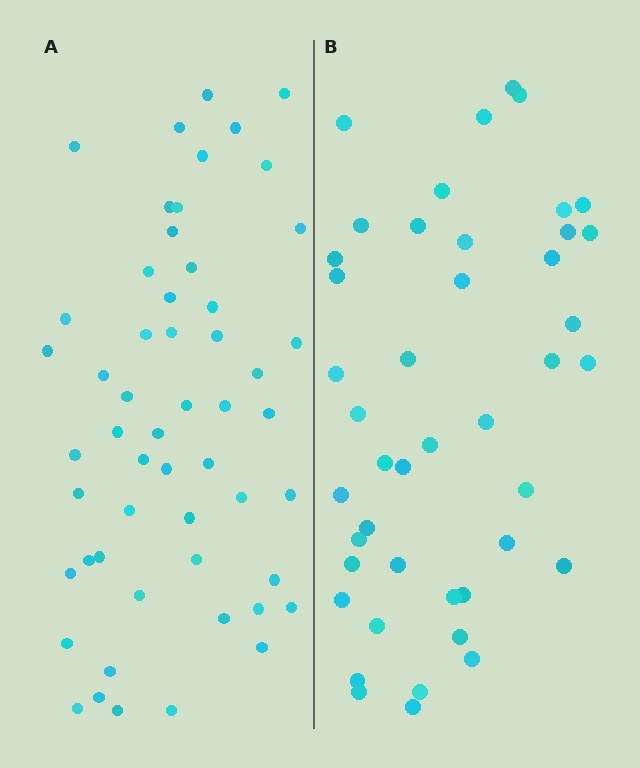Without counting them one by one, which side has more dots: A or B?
Region A (the left region) has more dots.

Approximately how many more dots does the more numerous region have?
Region A has roughly 10 or so more dots than region B.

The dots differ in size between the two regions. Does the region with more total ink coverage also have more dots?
No. Region B has more total ink coverage because its dots are larger, but region A actually contains more individual dots. Total area can be misleading — the number of items is what matters here.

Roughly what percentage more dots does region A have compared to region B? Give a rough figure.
About 25% more.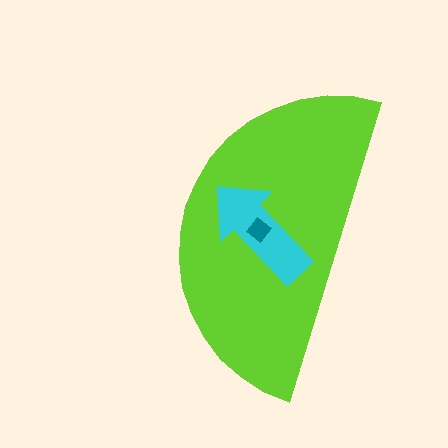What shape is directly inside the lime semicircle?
The cyan arrow.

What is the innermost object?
The teal diamond.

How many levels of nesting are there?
3.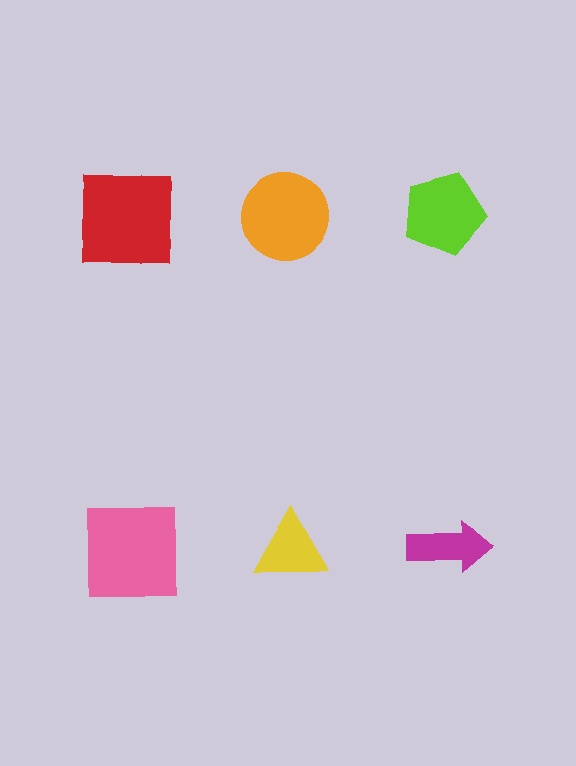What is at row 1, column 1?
A red square.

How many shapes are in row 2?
3 shapes.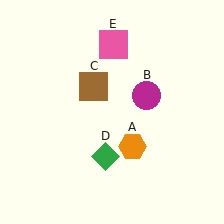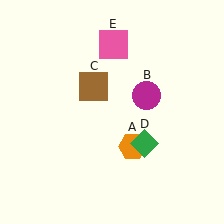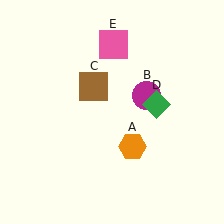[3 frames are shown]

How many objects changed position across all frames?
1 object changed position: green diamond (object D).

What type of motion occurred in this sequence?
The green diamond (object D) rotated counterclockwise around the center of the scene.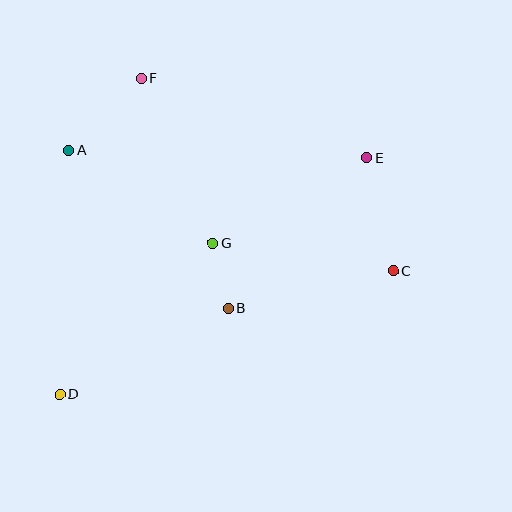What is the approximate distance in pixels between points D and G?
The distance between D and G is approximately 215 pixels.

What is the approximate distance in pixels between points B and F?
The distance between B and F is approximately 246 pixels.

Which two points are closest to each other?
Points B and G are closest to each other.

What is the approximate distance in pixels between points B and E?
The distance between B and E is approximately 204 pixels.